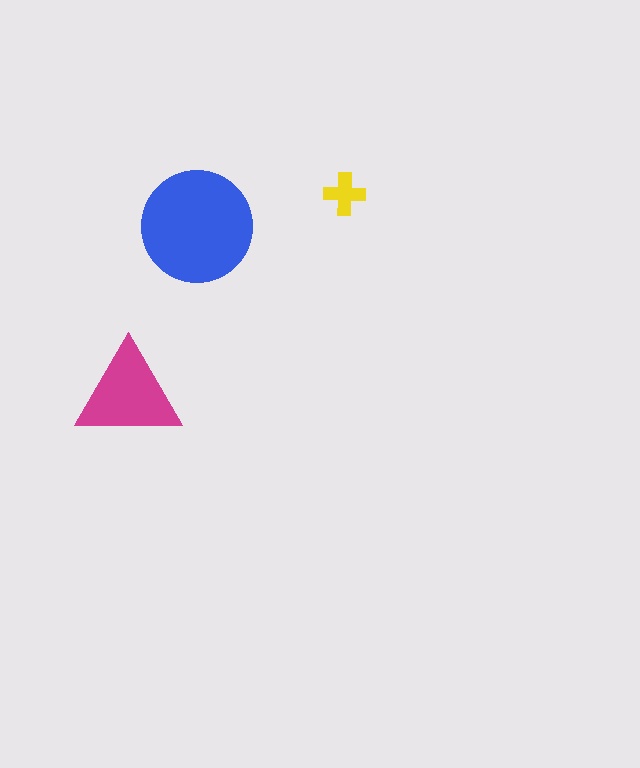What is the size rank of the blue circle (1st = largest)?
1st.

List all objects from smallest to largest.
The yellow cross, the magenta triangle, the blue circle.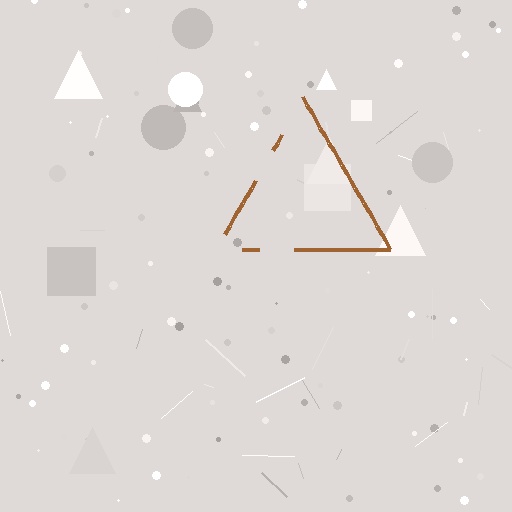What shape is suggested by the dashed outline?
The dashed outline suggests a triangle.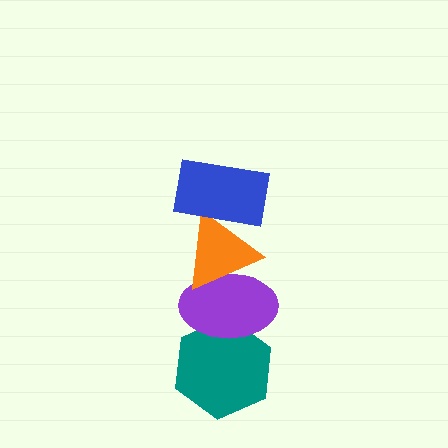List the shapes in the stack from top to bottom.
From top to bottom: the blue rectangle, the orange triangle, the purple ellipse, the teal hexagon.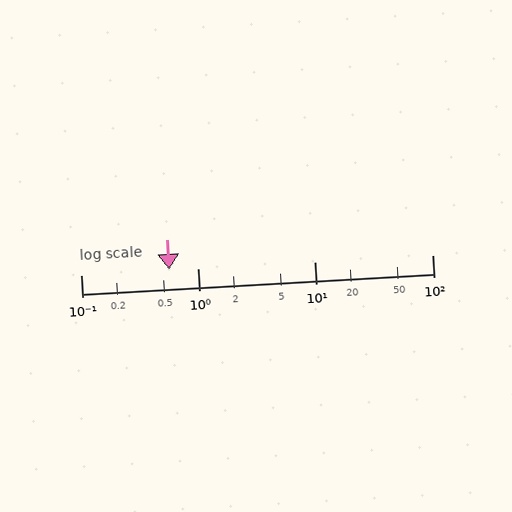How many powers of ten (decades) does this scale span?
The scale spans 3 decades, from 0.1 to 100.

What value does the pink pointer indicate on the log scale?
The pointer indicates approximately 0.57.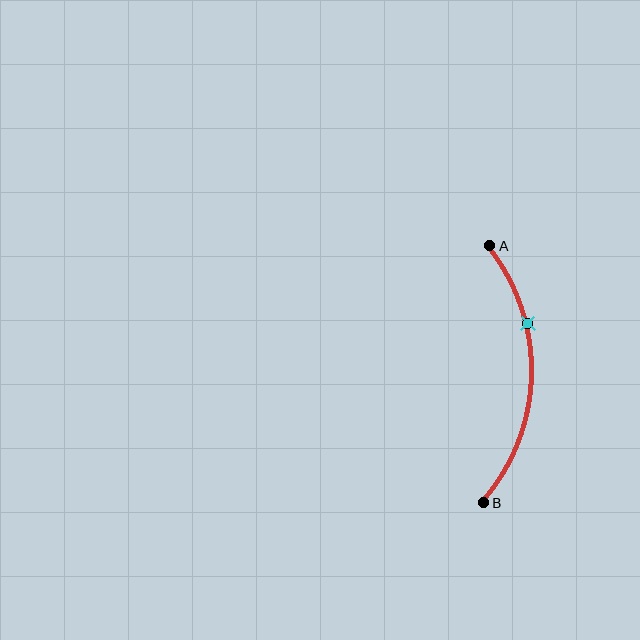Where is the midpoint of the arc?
The arc midpoint is the point on the curve farthest from the straight line joining A and B. It sits to the right of that line.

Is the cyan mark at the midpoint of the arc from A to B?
No. The cyan mark lies on the arc but is closer to endpoint A. The arc midpoint would be at the point on the curve equidistant along the arc from both A and B.